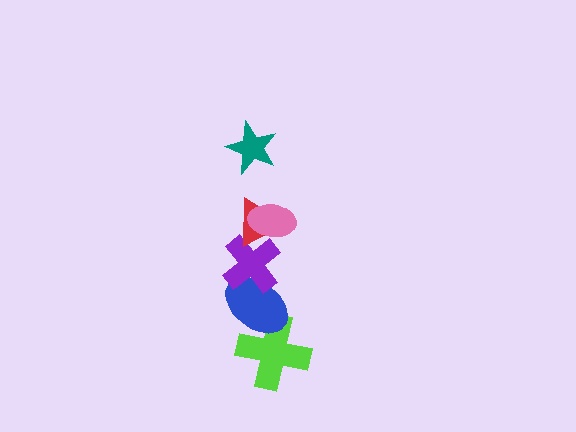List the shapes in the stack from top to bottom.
From top to bottom: the teal star, the pink ellipse, the red triangle, the purple cross, the blue ellipse, the lime cross.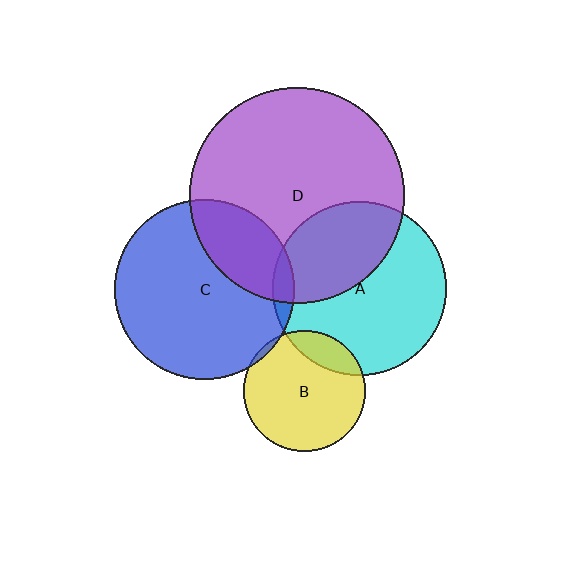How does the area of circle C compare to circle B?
Approximately 2.2 times.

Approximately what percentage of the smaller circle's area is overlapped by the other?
Approximately 15%.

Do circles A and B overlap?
Yes.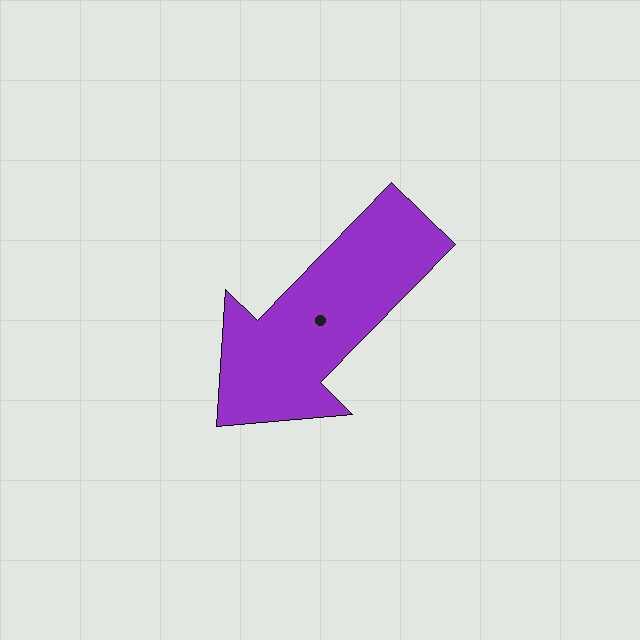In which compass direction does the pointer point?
Southwest.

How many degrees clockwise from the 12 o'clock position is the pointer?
Approximately 224 degrees.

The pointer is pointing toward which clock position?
Roughly 7 o'clock.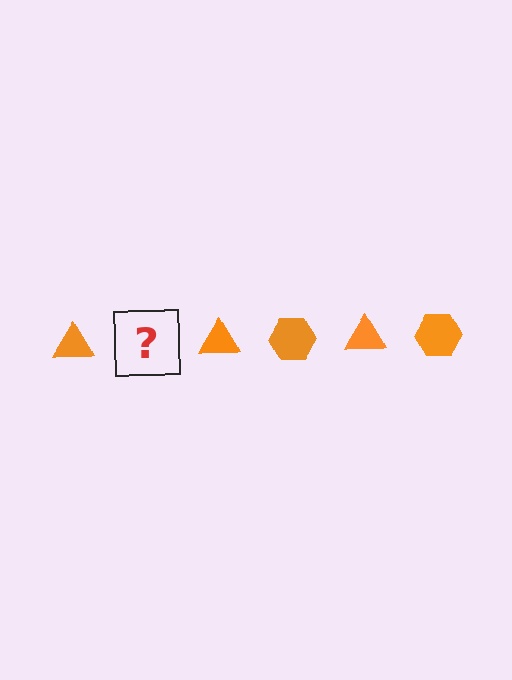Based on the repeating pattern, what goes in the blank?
The blank should be an orange hexagon.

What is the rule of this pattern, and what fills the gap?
The rule is that the pattern cycles through triangle, hexagon shapes in orange. The gap should be filled with an orange hexagon.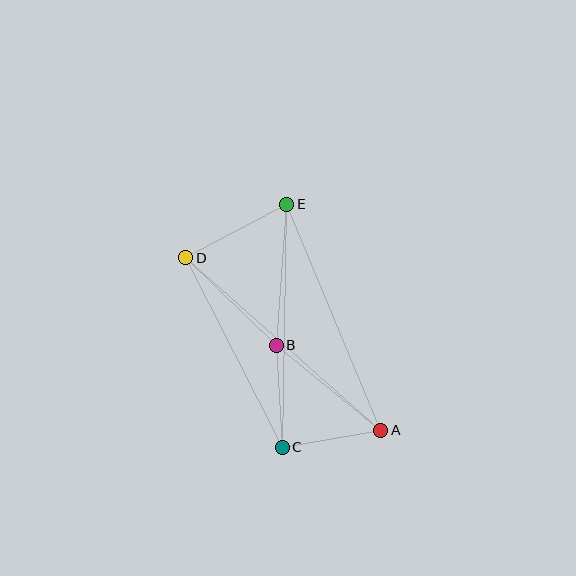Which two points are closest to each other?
Points A and C are closest to each other.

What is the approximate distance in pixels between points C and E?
The distance between C and E is approximately 243 pixels.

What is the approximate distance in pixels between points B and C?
The distance between B and C is approximately 102 pixels.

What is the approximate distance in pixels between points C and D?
The distance between C and D is approximately 212 pixels.